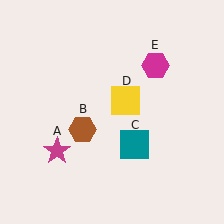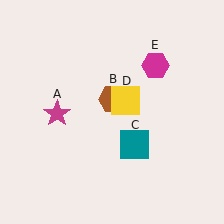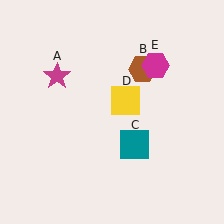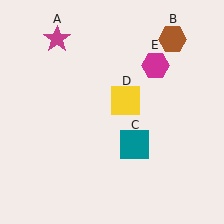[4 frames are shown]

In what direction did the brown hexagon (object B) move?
The brown hexagon (object B) moved up and to the right.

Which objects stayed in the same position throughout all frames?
Teal square (object C) and yellow square (object D) and magenta hexagon (object E) remained stationary.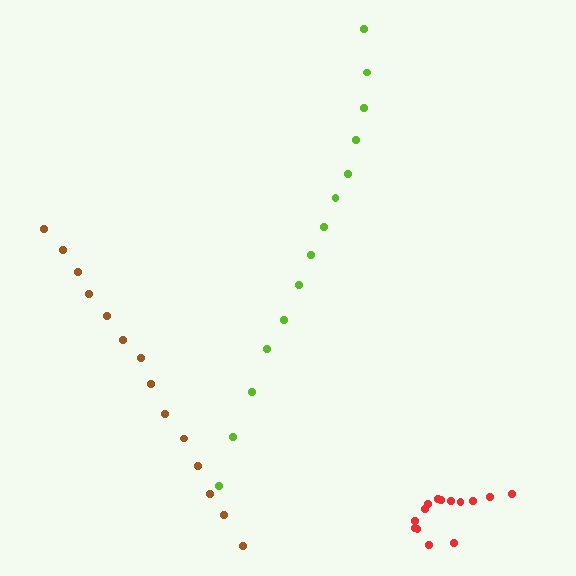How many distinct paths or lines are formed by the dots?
There are 3 distinct paths.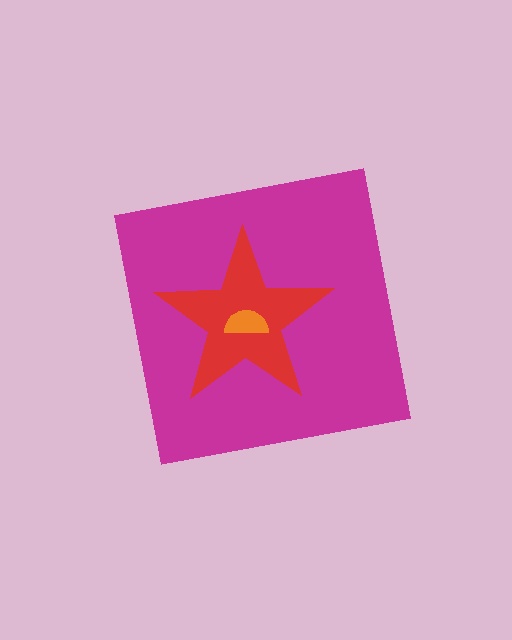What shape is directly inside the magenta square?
The red star.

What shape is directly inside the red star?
The orange semicircle.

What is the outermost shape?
The magenta square.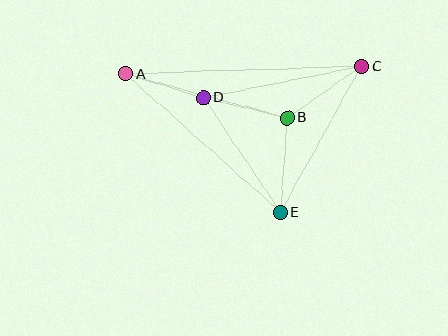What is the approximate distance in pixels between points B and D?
The distance between B and D is approximately 86 pixels.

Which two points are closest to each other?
Points A and D are closest to each other.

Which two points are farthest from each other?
Points A and C are farthest from each other.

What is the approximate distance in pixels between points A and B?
The distance between A and B is approximately 167 pixels.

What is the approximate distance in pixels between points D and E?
The distance between D and E is approximately 138 pixels.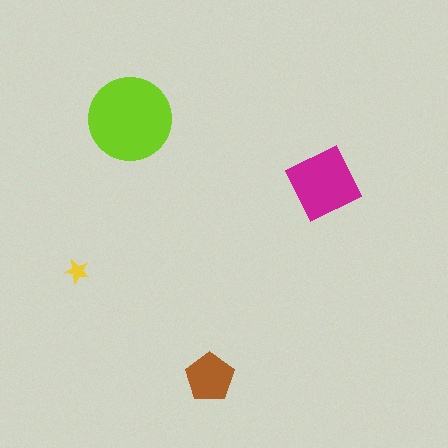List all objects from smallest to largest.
The yellow star, the brown pentagon, the magenta diamond, the lime circle.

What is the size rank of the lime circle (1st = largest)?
1st.